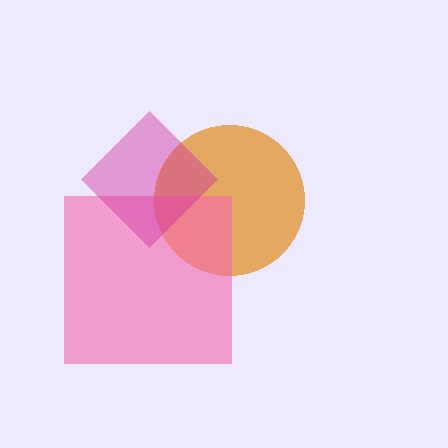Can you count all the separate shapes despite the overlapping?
Yes, there are 3 separate shapes.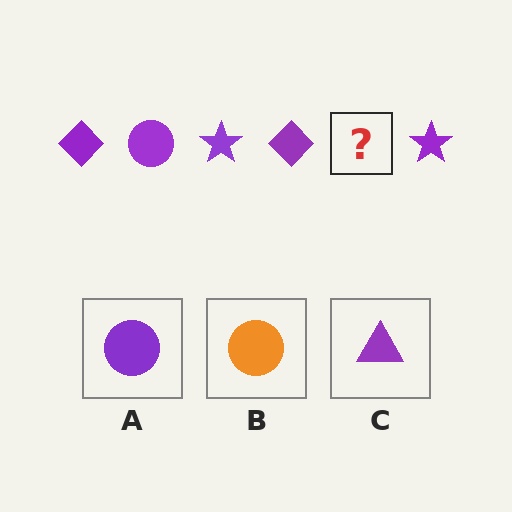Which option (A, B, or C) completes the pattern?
A.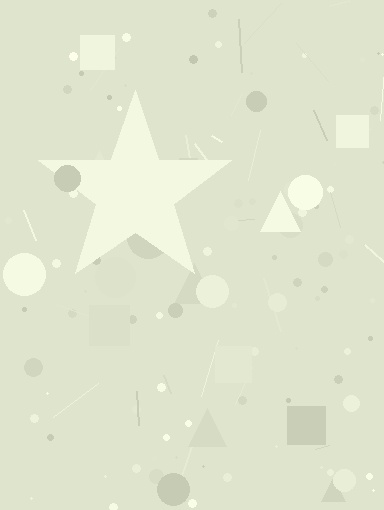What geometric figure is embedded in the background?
A star is embedded in the background.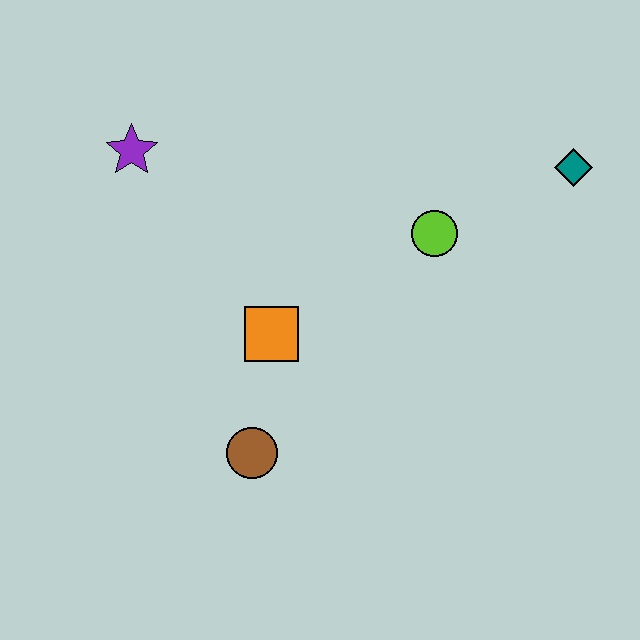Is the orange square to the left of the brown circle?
No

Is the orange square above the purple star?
No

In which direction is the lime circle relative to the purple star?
The lime circle is to the right of the purple star.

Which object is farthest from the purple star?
The teal diamond is farthest from the purple star.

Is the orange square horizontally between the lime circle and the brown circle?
Yes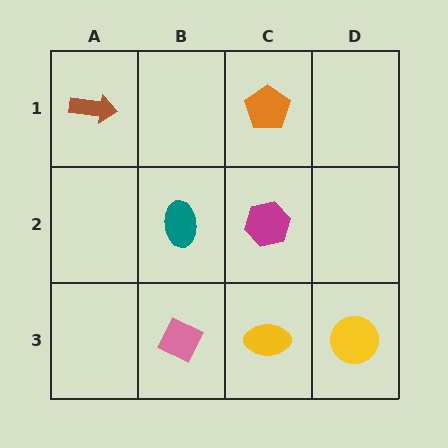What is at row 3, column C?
A yellow ellipse.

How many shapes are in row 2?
2 shapes.